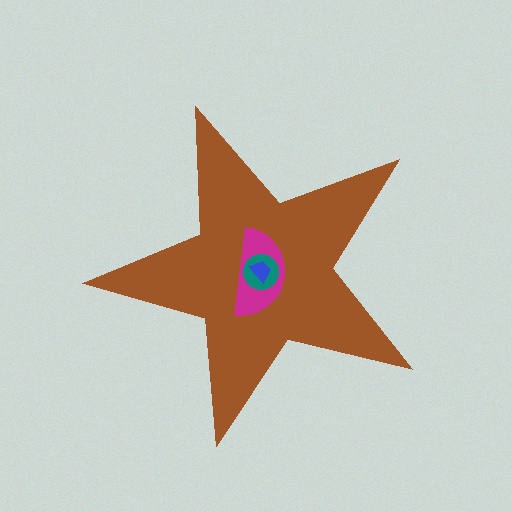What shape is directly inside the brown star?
The magenta semicircle.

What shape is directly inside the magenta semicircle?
The teal circle.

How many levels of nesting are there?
4.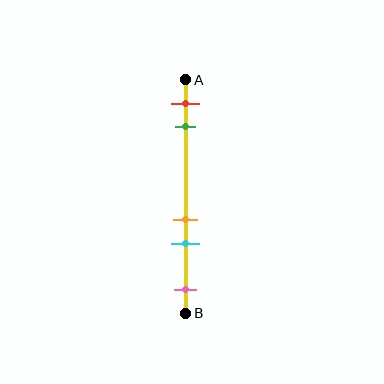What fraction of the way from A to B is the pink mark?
The pink mark is approximately 90% (0.9) of the way from A to B.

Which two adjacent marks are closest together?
The orange and cyan marks are the closest adjacent pair.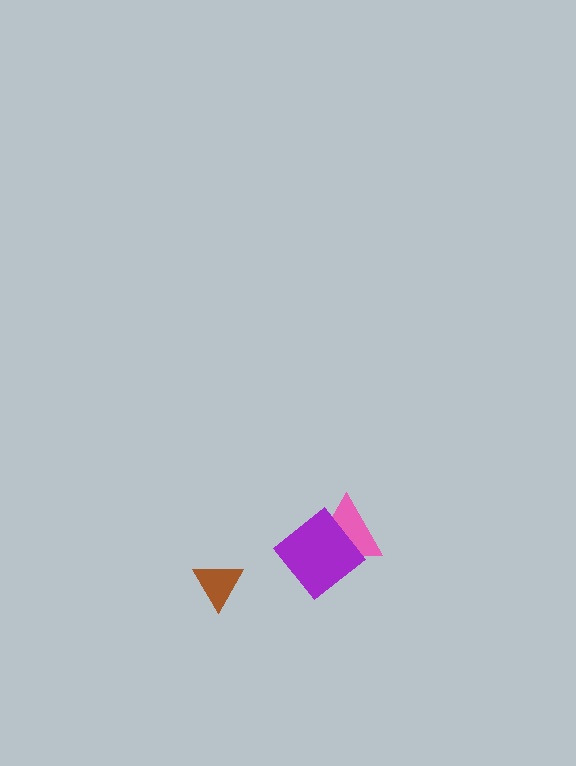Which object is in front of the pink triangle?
The purple diamond is in front of the pink triangle.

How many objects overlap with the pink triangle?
1 object overlaps with the pink triangle.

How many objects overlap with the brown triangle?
0 objects overlap with the brown triangle.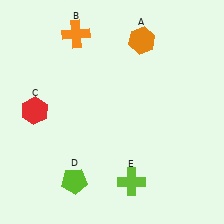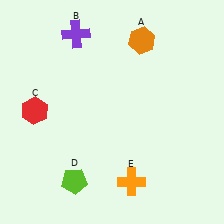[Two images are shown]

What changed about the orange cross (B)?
In Image 1, B is orange. In Image 2, it changed to purple.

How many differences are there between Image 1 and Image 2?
There are 2 differences between the two images.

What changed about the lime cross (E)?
In Image 1, E is lime. In Image 2, it changed to orange.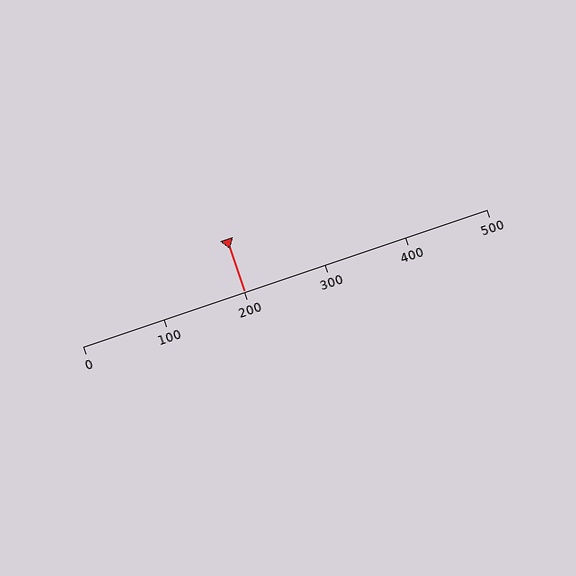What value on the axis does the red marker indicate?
The marker indicates approximately 200.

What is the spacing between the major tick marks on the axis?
The major ticks are spaced 100 apart.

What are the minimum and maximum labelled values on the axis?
The axis runs from 0 to 500.